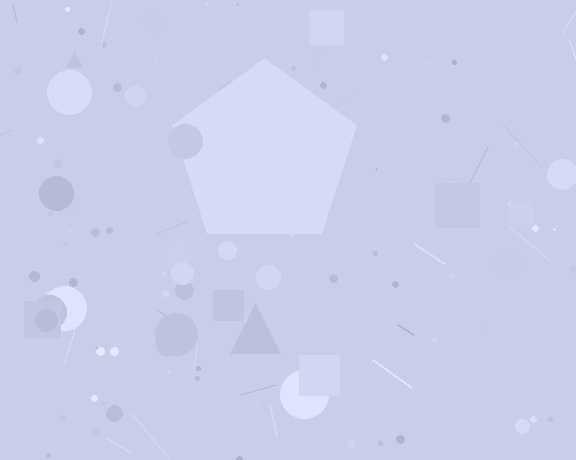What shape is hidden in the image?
A pentagon is hidden in the image.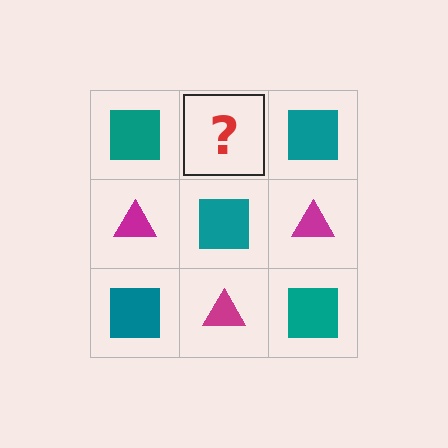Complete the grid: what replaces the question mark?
The question mark should be replaced with a magenta triangle.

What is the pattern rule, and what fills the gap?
The rule is that it alternates teal square and magenta triangle in a checkerboard pattern. The gap should be filled with a magenta triangle.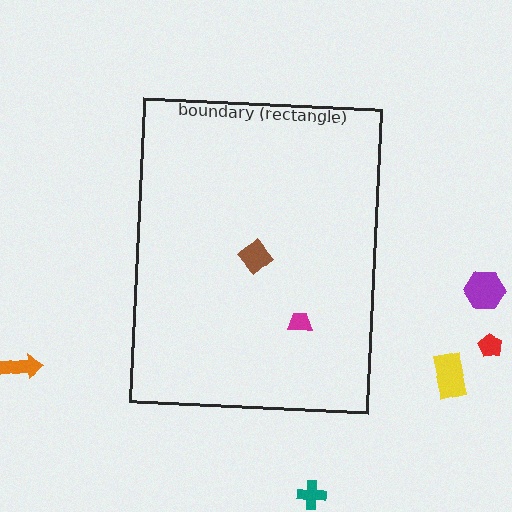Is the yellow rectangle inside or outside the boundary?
Outside.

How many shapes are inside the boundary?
2 inside, 5 outside.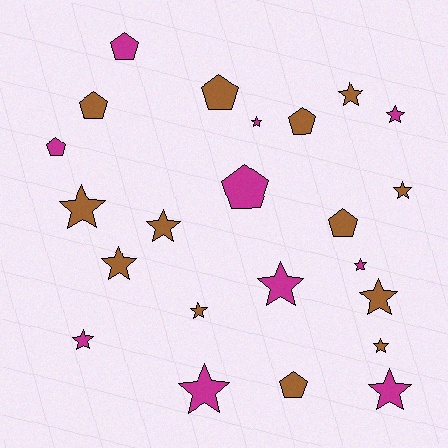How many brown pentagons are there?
There are 5 brown pentagons.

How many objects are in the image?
There are 23 objects.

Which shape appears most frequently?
Star, with 15 objects.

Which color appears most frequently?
Brown, with 13 objects.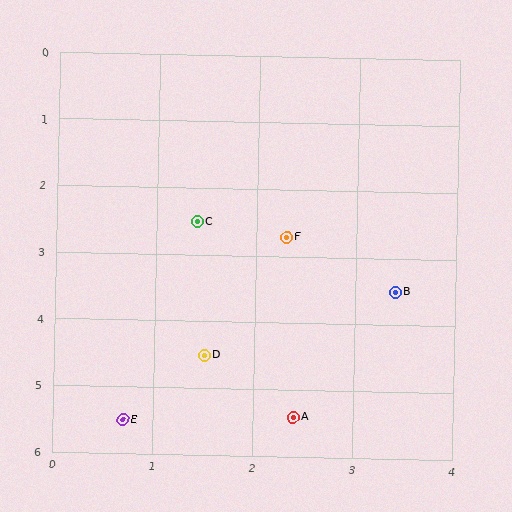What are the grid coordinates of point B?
Point B is at approximately (3.4, 3.5).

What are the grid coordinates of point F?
Point F is at approximately (2.3, 2.7).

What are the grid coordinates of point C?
Point C is at approximately (1.4, 2.5).